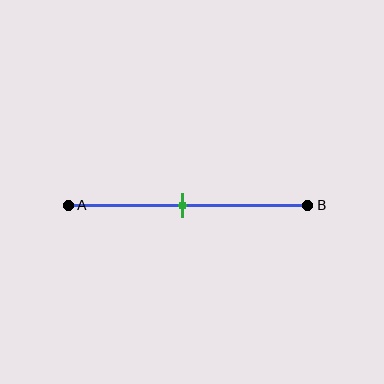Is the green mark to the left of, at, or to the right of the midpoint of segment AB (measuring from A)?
The green mark is approximately at the midpoint of segment AB.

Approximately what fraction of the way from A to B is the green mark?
The green mark is approximately 50% of the way from A to B.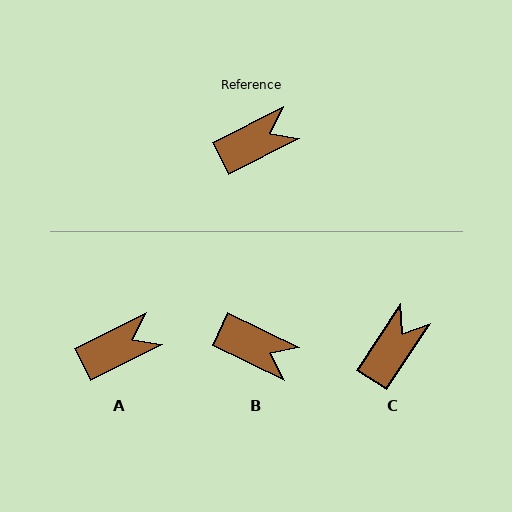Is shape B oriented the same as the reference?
No, it is off by about 52 degrees.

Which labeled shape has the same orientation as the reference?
A.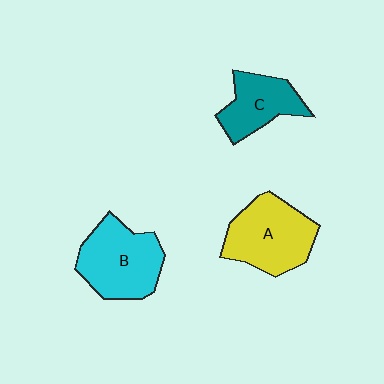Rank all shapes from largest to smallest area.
From largest to smallest: B (cyan), A (yellow), C (teal).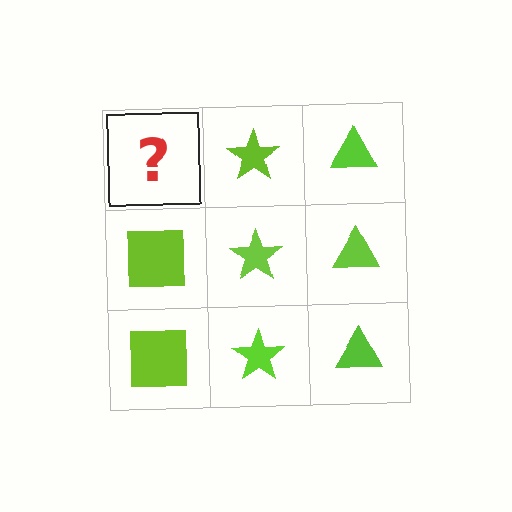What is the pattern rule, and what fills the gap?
The rule is that each column has a consistent shape. The gap should be filled with a lime square.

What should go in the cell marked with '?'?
The missing cell should contain a lime square.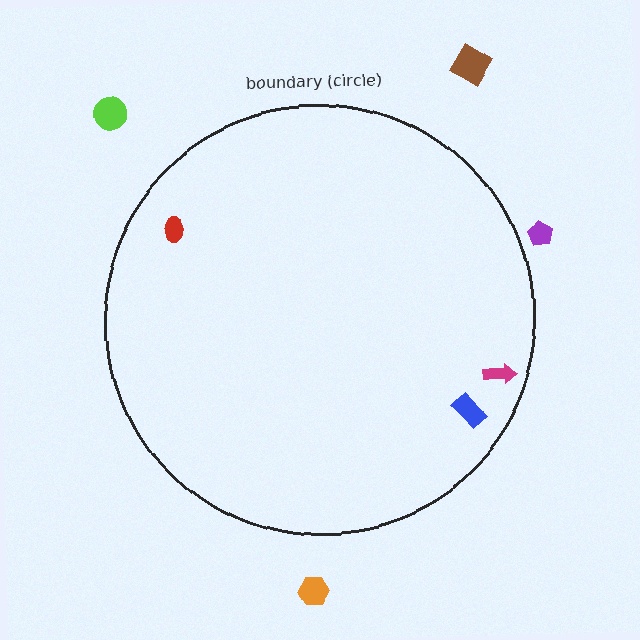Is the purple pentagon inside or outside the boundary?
Outside.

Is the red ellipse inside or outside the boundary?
Inside.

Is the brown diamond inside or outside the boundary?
Outside.